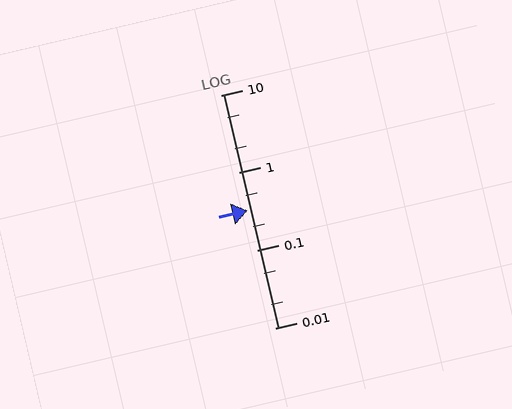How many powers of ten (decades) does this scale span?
The scale spans 3 decades, from 0.01 to 10.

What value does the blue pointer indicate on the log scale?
The pointer indicates approximately 0.33.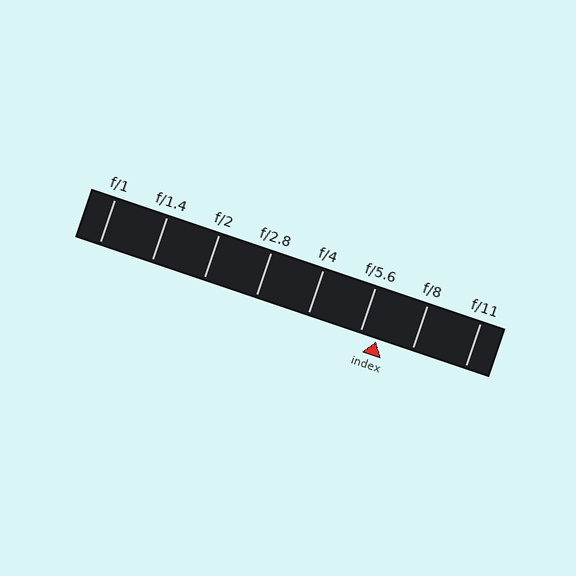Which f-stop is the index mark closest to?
The index mark is closest to f/5.6.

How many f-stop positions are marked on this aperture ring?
There are 8 f-stop positions marked.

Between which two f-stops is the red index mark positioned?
The index mark is between f/5.6 and f/8.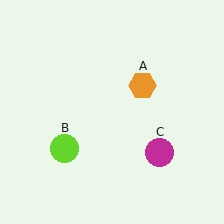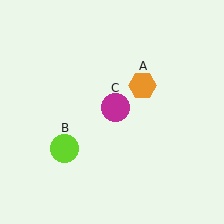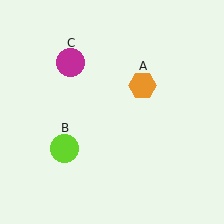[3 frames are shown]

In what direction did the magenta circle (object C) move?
The magenta circle (object C) moved up and to the left.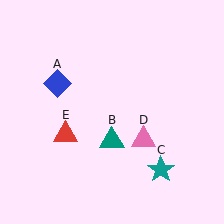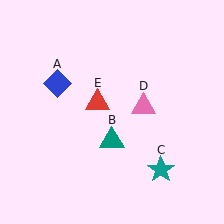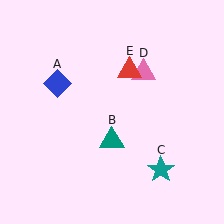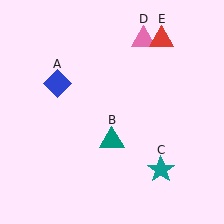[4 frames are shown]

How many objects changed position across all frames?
2 objects changed position: pink triangle (object D), red triangle (object E).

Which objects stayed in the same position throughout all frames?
Blue diamond (object A) and teal triangle (object B) and teal star (object C) remained stationary.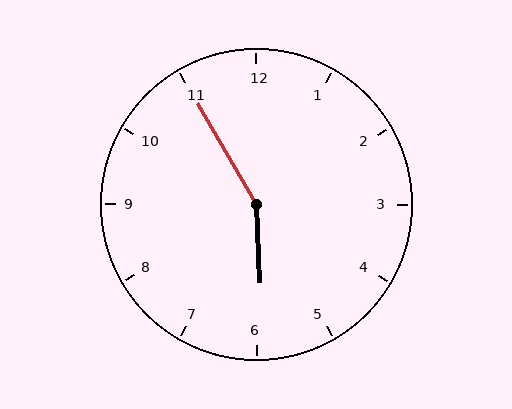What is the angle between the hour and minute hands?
Approximately 152 degrees.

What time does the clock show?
5:55.